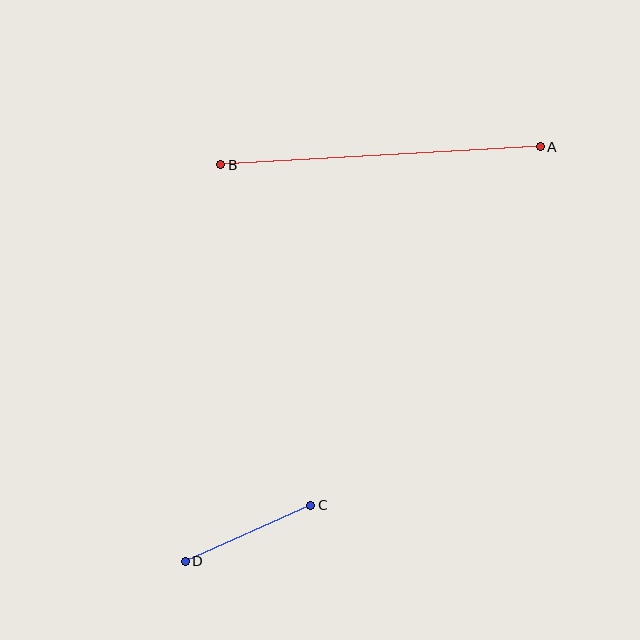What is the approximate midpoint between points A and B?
The midpoint is at approximately (381, 156) pixels.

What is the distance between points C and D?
The distance is approximately 137 pixels.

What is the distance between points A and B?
The distance is approximately 320 pixels.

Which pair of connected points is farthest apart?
Points A and B are farthest apart.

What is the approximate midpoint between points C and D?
The midpoint is at approximately (248, 533) pixels.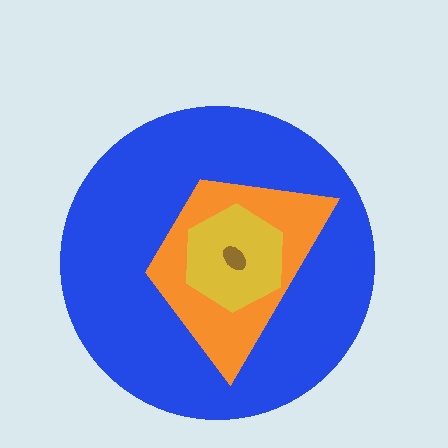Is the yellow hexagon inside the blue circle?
Yes.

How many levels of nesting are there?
4.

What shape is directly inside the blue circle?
The orange trapezoid.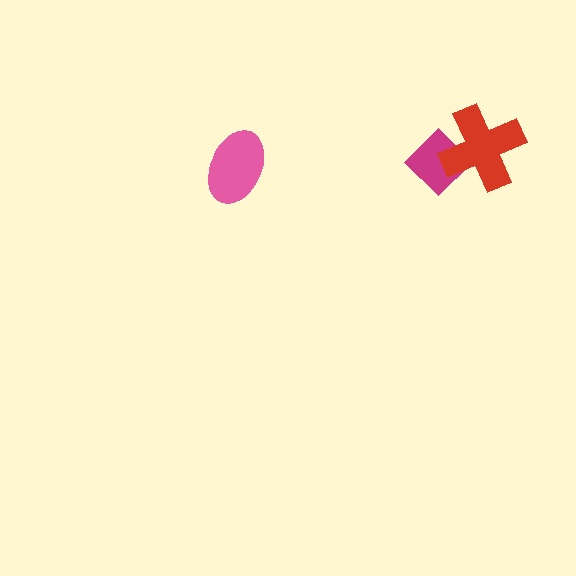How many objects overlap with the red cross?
1 object overlaps with the red cross.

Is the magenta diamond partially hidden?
Yes, it is partially covered by another shape.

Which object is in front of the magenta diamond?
The red cross is in front of the magenta diamond.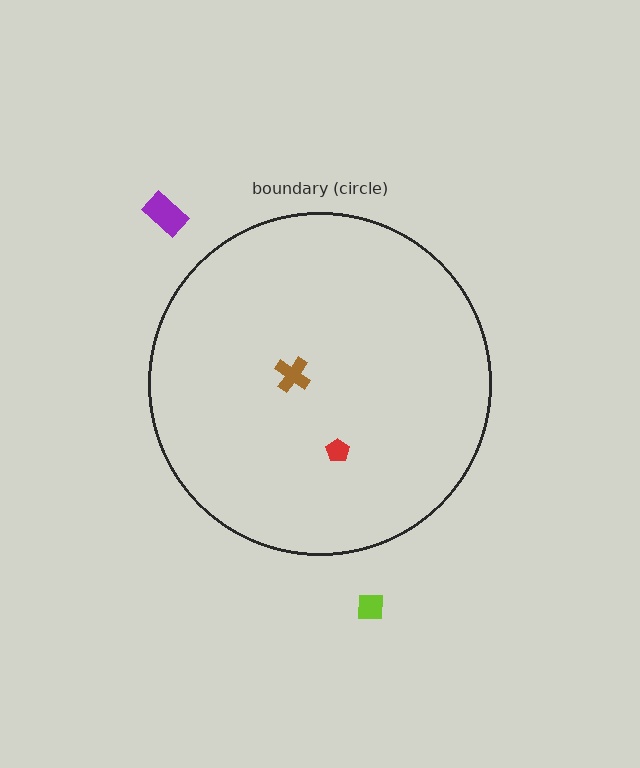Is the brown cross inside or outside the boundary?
Inside.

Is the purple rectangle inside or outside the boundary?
Outside.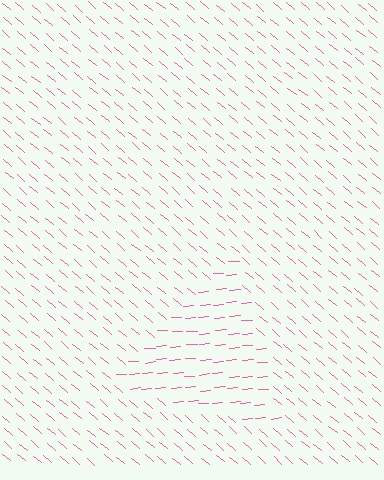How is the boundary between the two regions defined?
The boundary is defined purely by a change in line orientation (approximately 45 degrees difference). All lines are the same color and thickness.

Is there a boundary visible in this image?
Yes, there is a texture boundary formed by a change in line orientation.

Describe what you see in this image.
The image is filled with small pink line segments. A triangle region in the image has lines oriented differently from the surrounding lines, creating a visible texture boundary.